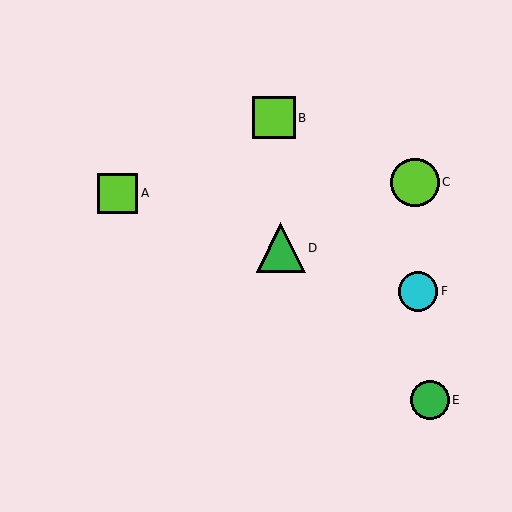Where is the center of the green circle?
The center of the green circle is at (430, 400).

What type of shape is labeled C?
Shape C is a lime circle.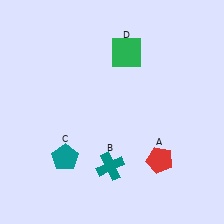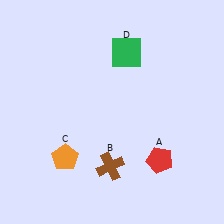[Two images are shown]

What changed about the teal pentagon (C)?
In Image 1, C is teal. In Image 2, it changed to orange.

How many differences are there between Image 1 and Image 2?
There are 2 differences between the two images.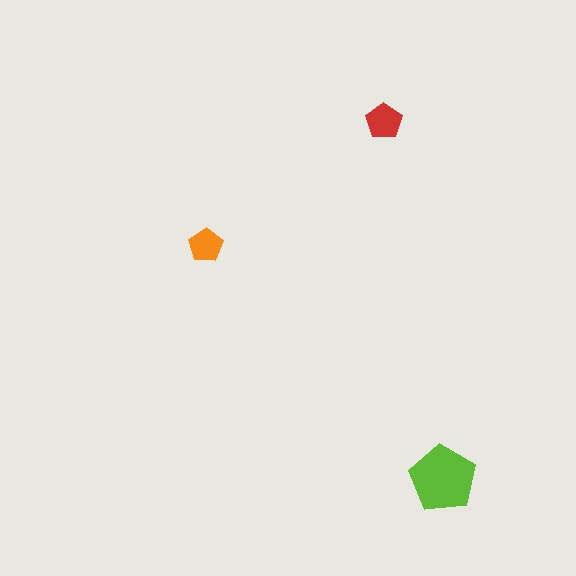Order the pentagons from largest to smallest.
the lime one, the red one, the orange one.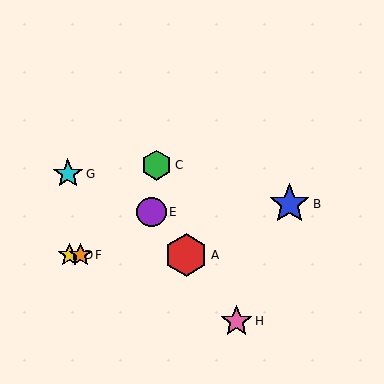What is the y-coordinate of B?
Object B is at y≈204.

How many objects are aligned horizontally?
3 objects (A, D, F) are aligned horizontally.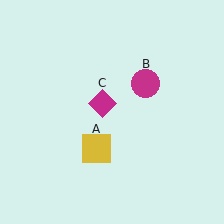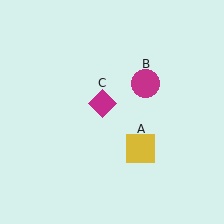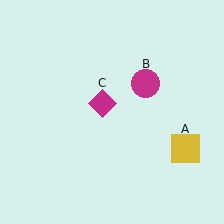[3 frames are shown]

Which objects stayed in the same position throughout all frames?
Magenta circle (object B) and magenta diamond (object C) remained stationary.